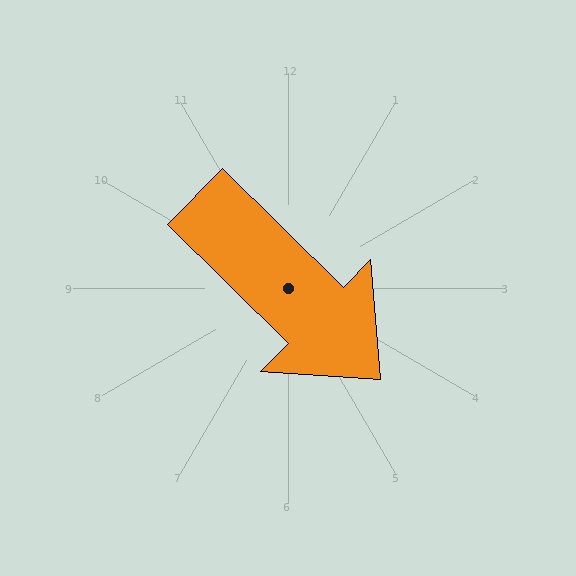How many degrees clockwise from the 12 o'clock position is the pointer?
Approximately 135 degrees.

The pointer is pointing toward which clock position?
Roughly 4 o'clock.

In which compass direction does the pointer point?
Southeast.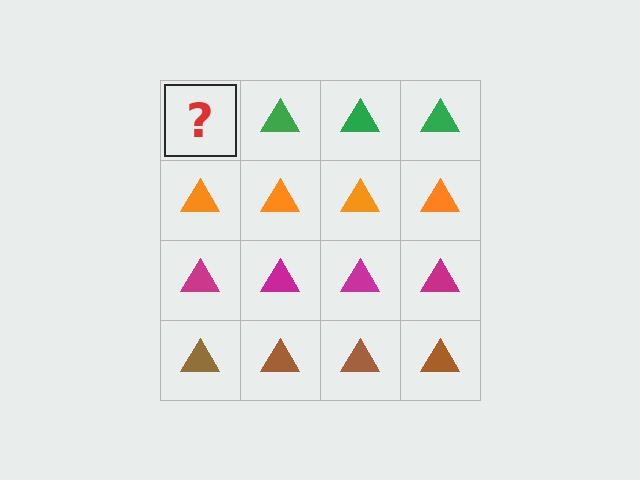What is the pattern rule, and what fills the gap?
The rule is that each row has a consistent color. The gap should be filled with a green triangle.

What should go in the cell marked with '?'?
The missing cell should contain a green triangle.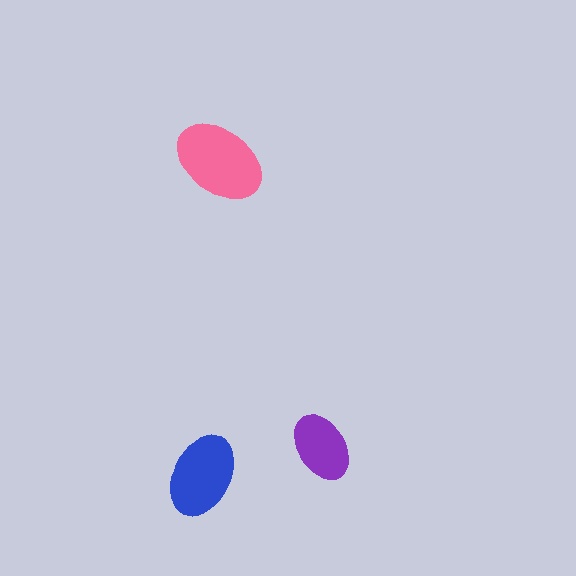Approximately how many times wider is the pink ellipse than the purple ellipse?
About 1.5 times wider.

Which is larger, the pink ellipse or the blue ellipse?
The pink one.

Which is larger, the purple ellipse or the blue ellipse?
The blue one.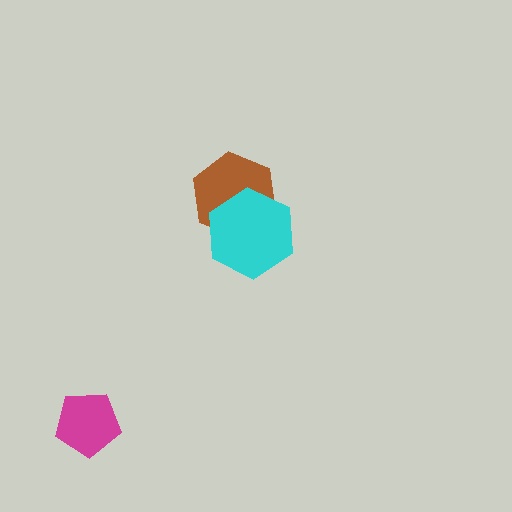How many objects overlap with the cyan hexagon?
1 object overlaps with the cyan hexagon.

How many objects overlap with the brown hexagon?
1 object overlaps with the brown hexagon.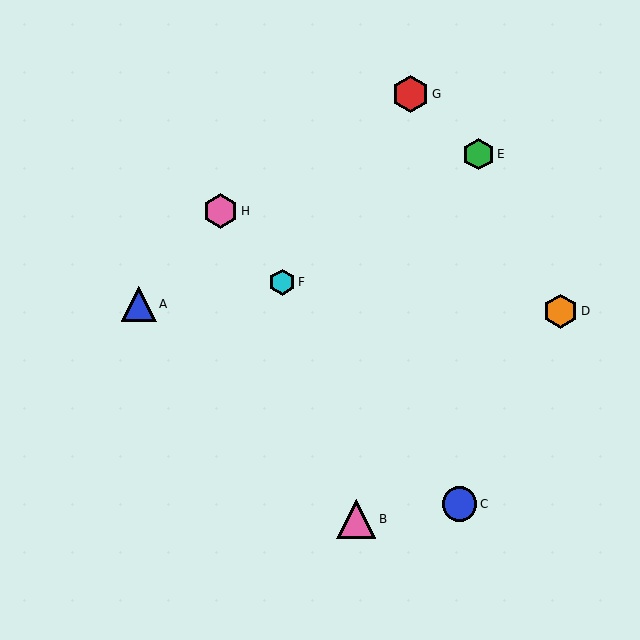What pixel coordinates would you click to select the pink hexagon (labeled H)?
Click at (220, 211) to select the pink hexagon H.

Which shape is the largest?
The pink triangle (labeled B) is the largest.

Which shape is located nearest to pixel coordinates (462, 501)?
The blue circle (labeled C) at (459, 504) is nearest to that location.